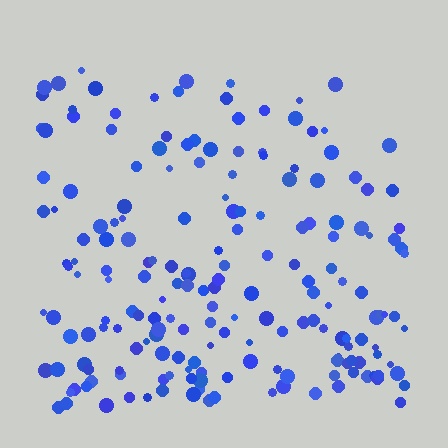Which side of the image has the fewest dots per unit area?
The top.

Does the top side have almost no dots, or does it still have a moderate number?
Still a moderate number, just noticeably fewer than the bottom.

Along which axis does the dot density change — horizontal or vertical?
Vertical.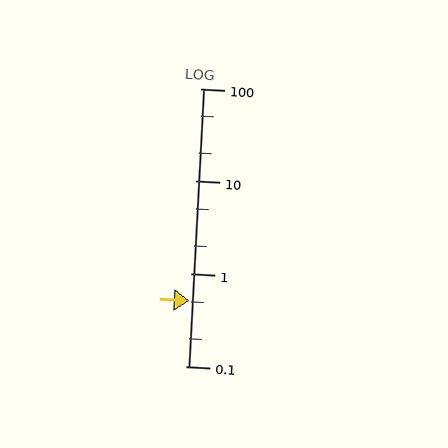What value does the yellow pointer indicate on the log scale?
The pointer indicates approximately 0.51.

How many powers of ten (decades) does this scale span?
The scale spans 3 decades, from 0.1 to 100.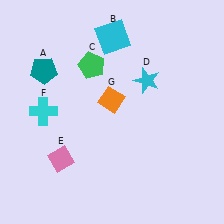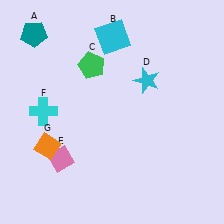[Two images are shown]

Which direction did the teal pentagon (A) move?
The teal pentagon (A) moved up.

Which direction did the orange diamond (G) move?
The orange diamond (G) moved left.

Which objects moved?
The objects that moved are: the teal pentagon (A), the orange diamond (G).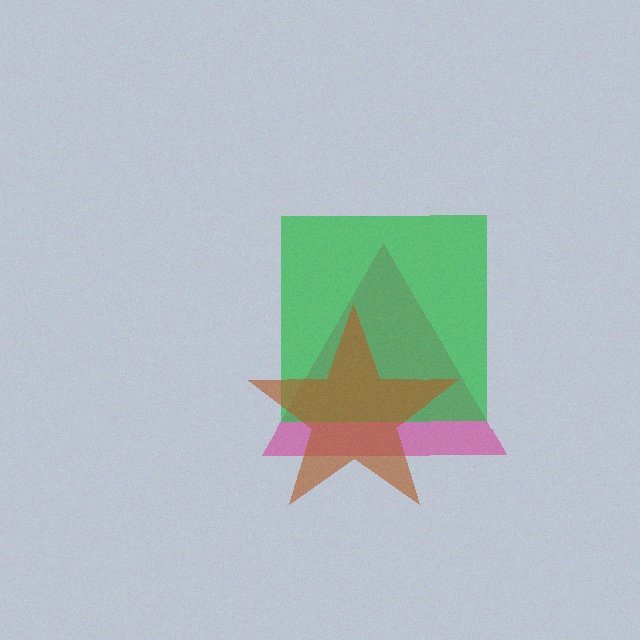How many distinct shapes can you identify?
There are 3 distinct shapes: a magenta triangle, a green square, a brown star.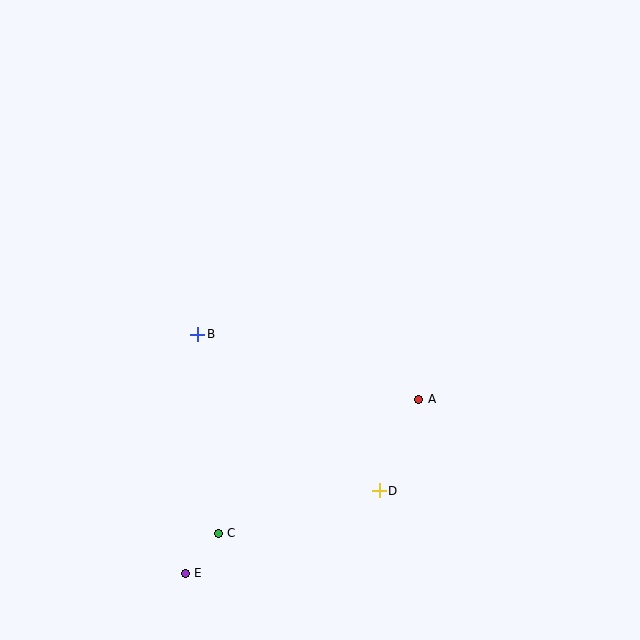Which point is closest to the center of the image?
Point B at (198, 334) is closest to the center.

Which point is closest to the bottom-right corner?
Point D is closest to the bottom-right corner.